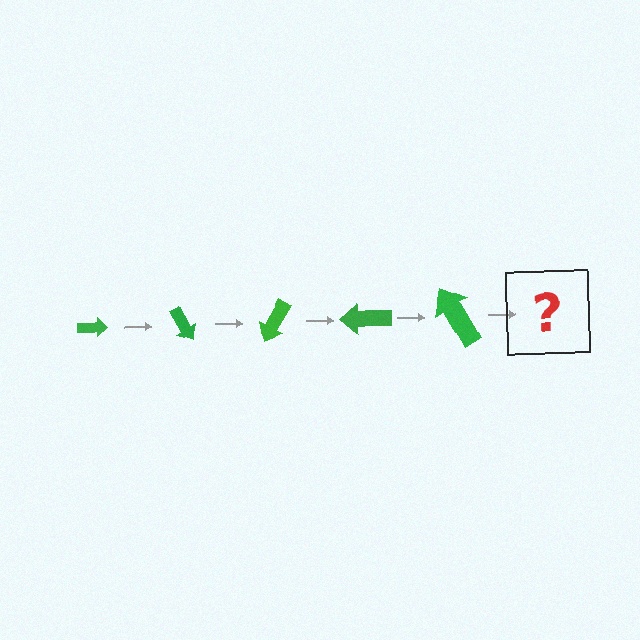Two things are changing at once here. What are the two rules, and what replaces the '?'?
The two rules are that the arrow grows larger each step and it rotates 60 degrees each step. The '?' should be an arrow, larger than the previous one and rotated 300 degrees from the start.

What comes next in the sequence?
The next element should be an arrow, larger than the previous one and rotated 300 degrees from the start.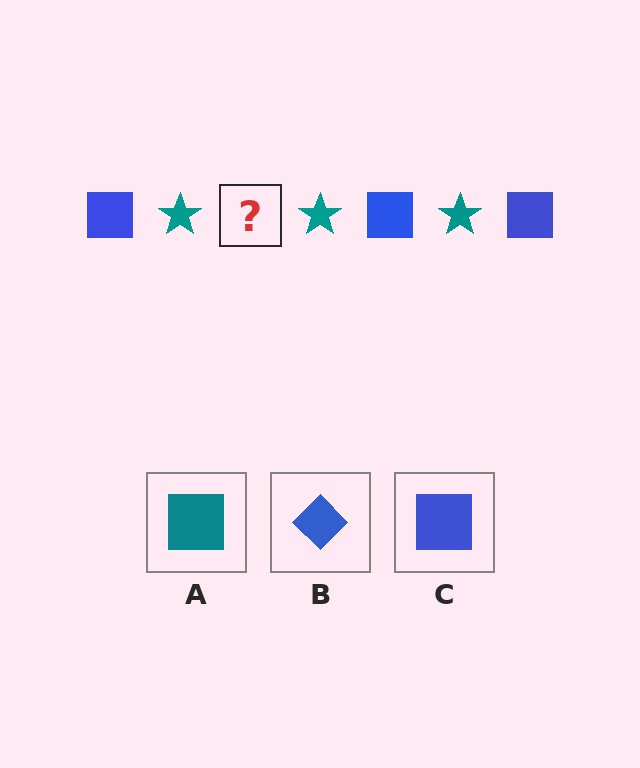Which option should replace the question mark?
Option C.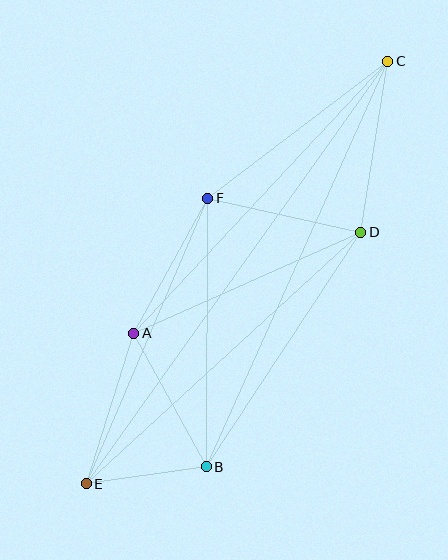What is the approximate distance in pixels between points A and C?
The distance between A and C is approximately 372 pixels.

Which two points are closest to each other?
Points B and E are closest to each other.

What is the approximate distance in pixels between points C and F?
The distance between C and F is approximately 227 pixels.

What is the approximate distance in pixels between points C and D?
The distance between C and D is approximately 173 pixels.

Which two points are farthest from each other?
Points C and E are farthest from each other.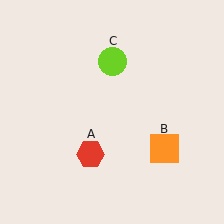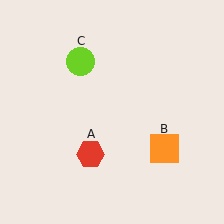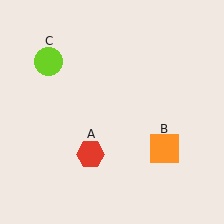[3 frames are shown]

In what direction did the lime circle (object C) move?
The lime circle (object C) moved left.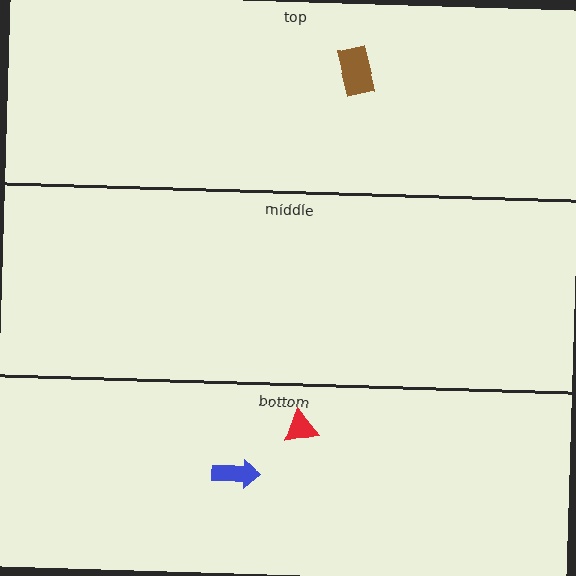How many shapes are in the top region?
1.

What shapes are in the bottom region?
The blue arrow, the red triangle.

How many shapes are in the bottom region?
2.